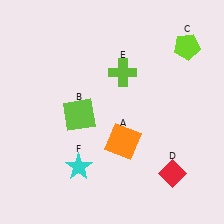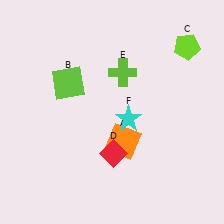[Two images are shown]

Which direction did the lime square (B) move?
The lime square (B) moved up.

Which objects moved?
The objects that moved are: the lime square (B), the red diamond (D), the cyan star (F).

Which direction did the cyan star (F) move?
The cyan star (F) moved right.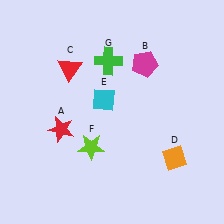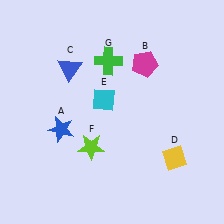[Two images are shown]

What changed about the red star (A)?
In Image 1, A is red. In Image 2, it changed to blue.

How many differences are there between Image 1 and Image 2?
There are 3 differences between the two images.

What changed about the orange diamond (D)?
In Image 1, D is orange. In Image 2, it changed to yellow.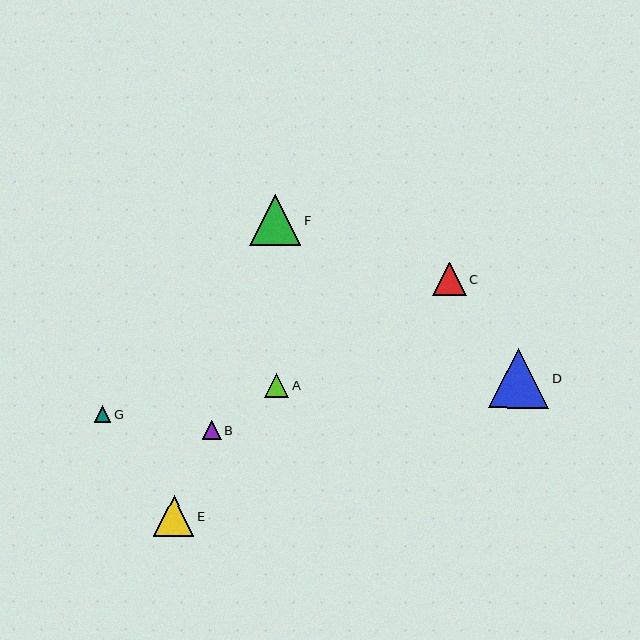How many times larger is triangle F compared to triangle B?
Triangle F is approximately 2.7 times the size of triangle B.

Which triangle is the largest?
Triangle D is the largest with a size of approximately 60 pixels.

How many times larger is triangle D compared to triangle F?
Triangle D is approximately 1.2 times the size of triangle F.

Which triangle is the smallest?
Triangle G is the smallest with a size of approximately 16 pixels.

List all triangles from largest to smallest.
From largest to smallest: D, F, E, C, A, B, G.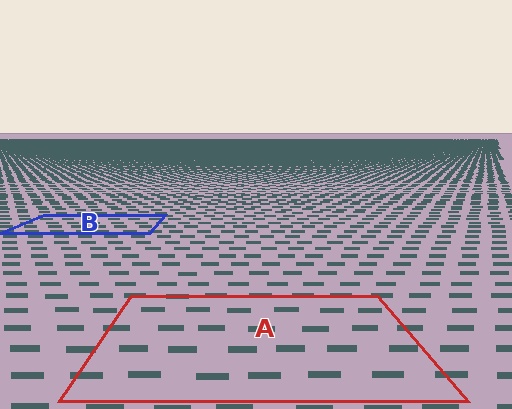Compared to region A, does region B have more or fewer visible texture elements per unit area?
Region B has more texture elements per unit area — they are packed more densely because it is farther away.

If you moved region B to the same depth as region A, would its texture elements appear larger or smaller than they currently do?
They would appear larger. At a closer depth, the same texture elements are projected at a bigger on-screen size.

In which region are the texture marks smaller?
The texture marks are smaller in region B, because it is farther away.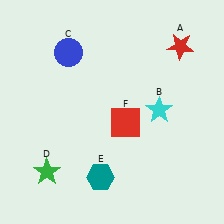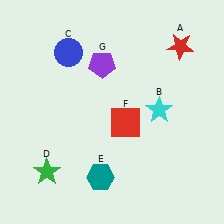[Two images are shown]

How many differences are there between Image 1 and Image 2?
There is 1 difference between the two images.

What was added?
A purple pentagon (G) was added in Image 2.